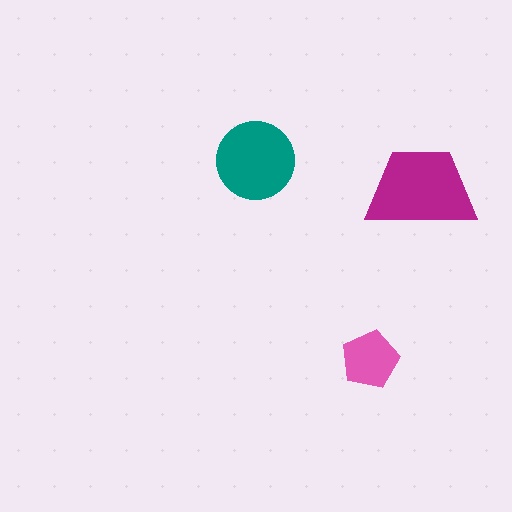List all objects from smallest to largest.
The pink pentagon, the teal circle, the magenta trapezoid.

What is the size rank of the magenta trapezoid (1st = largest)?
1st.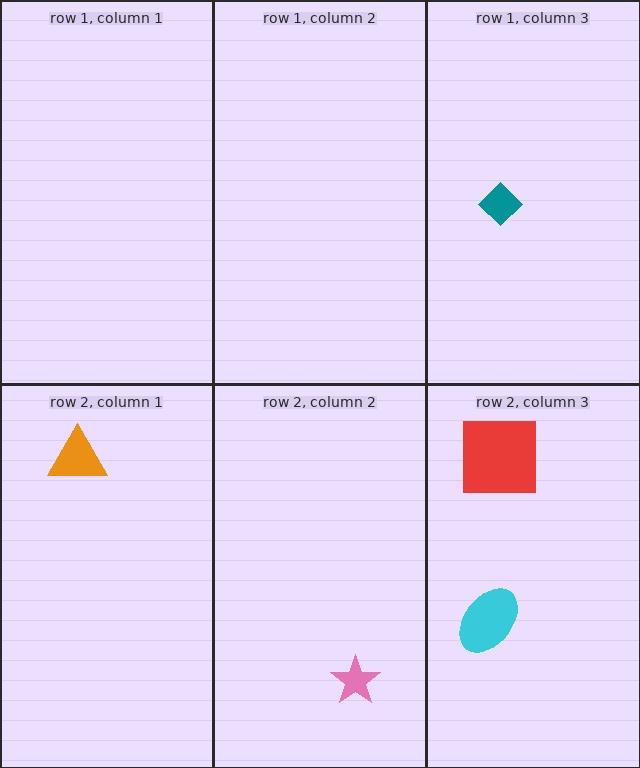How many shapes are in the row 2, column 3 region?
2.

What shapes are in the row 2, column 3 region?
The cyan ellipse, the red square.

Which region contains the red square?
The row 2, column 3 region.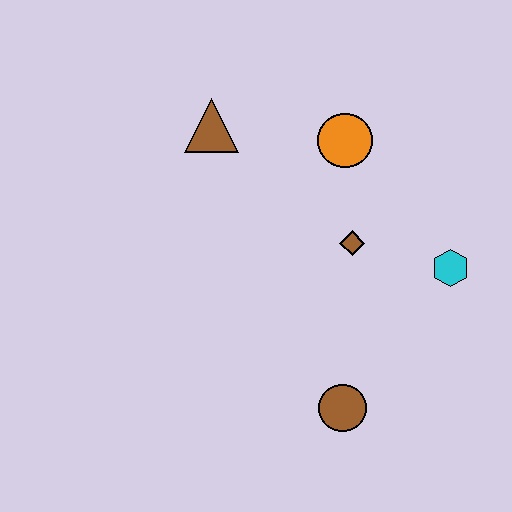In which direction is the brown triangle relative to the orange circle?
The brown triangle is to the left of the orange circle.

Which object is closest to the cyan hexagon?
The brown diamond is closest to the cyan hexagon.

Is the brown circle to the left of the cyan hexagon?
Yes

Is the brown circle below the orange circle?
Yes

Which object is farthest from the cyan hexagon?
The brown triangle is farthest from the cyan hexagon.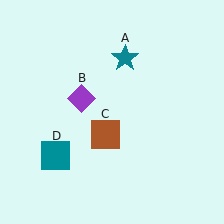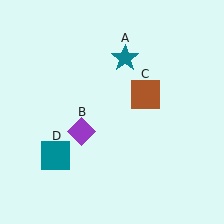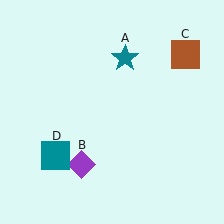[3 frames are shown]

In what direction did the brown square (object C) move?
The brown square (object C) moved up and to the right.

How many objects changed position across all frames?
2 objects changed position: purple diamond (object B), brown square (object C).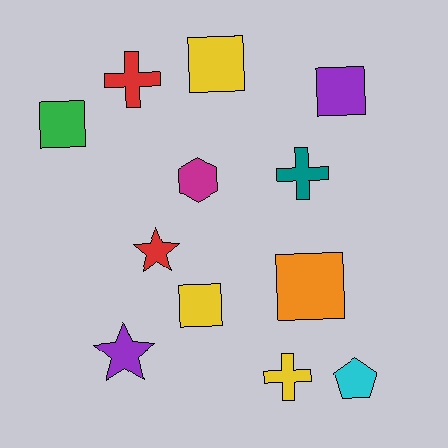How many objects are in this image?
There are 12 objects.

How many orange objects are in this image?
There is 1 orange object.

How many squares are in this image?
There are 5 squares.